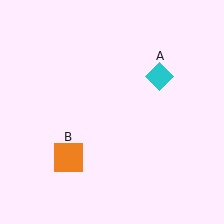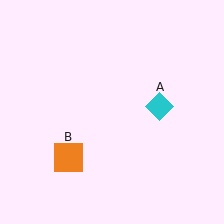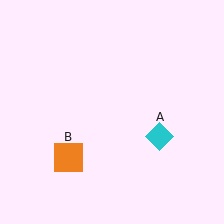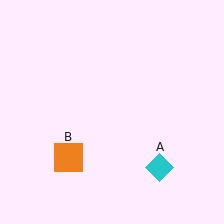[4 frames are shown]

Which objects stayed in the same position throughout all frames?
Orange square (object B) remained stationary.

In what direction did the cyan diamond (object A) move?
The cyan diamond (object A) moved down.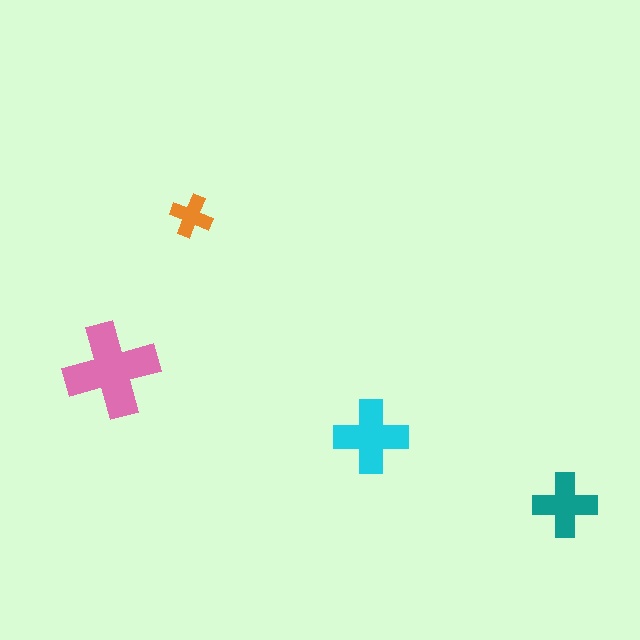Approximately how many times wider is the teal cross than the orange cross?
About 1.5 times wider.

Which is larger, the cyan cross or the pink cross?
The pink one.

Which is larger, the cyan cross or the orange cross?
The cyan one.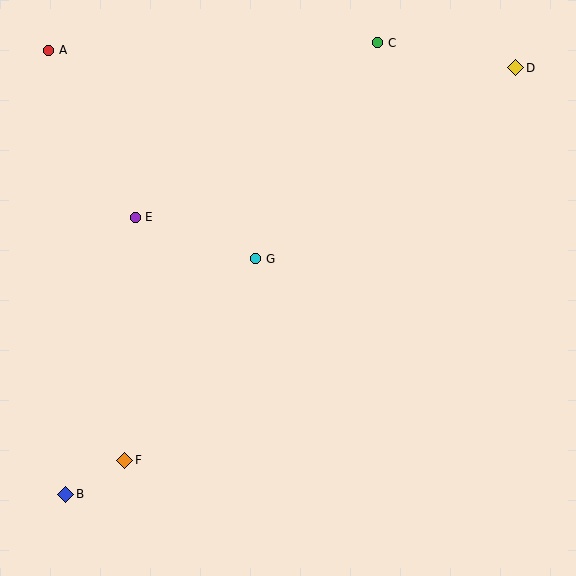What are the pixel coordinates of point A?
Point A is at (49, 50).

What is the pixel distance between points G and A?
The distance between G and A is 294 pixels.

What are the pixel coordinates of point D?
Point D is at (516, 68).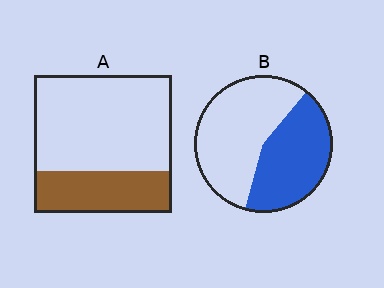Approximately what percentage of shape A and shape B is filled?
A is approximately 30% and B is approximately 45%.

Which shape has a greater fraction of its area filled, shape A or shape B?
Shape B.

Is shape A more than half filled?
No.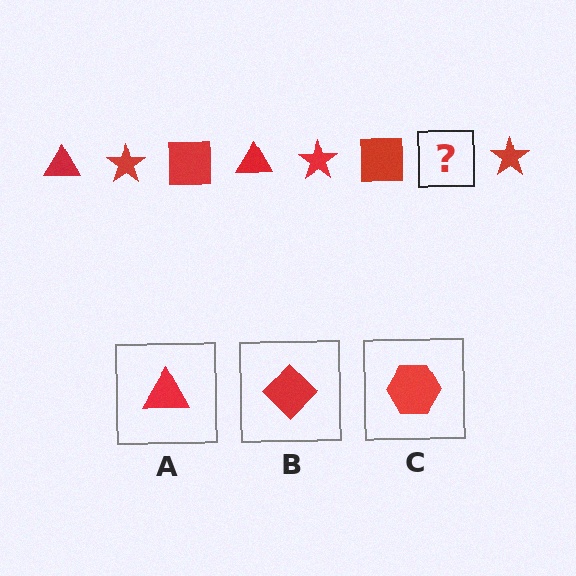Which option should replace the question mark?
Option A.